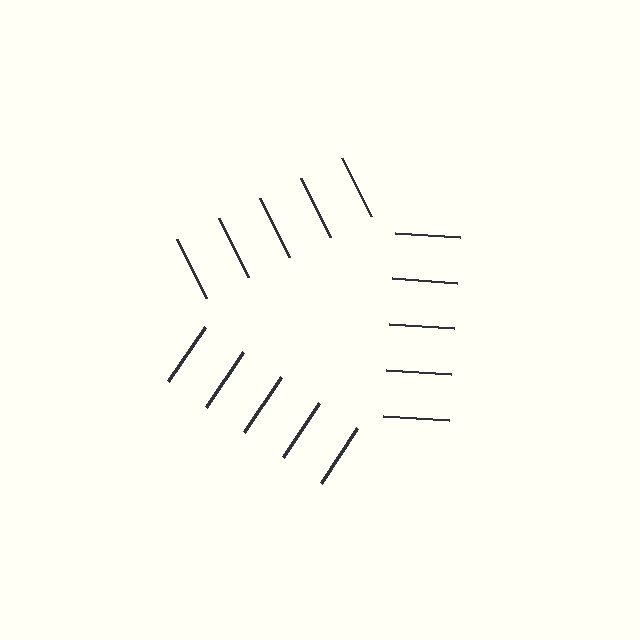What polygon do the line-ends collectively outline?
An illusory triangle — the line segments terminate on its edges but no continuous stroke is drawn.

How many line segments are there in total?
15 — 5 along each of the 3 edges.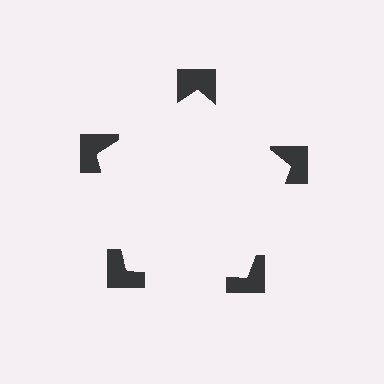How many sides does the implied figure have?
5 sides.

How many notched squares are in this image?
There are 5 — one at each vertex of the illusory pentagon.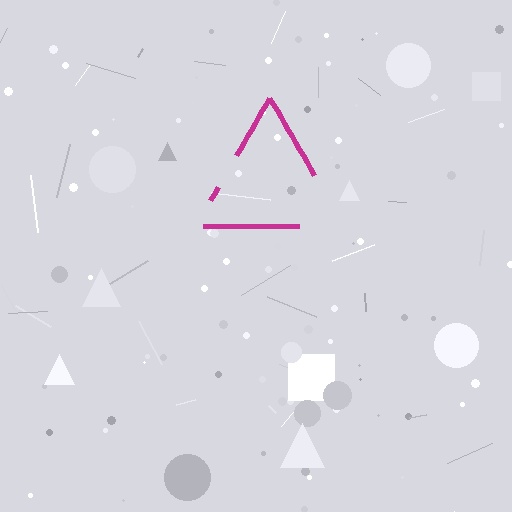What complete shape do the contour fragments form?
The contour fragments form a triangle.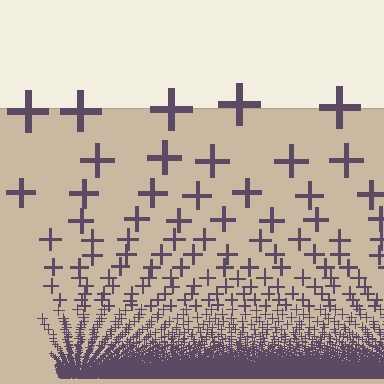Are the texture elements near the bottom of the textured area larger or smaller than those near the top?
Smaller. The gradient is inverted — elements near the bottom are smaller and denser.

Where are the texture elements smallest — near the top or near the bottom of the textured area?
Near the bottom.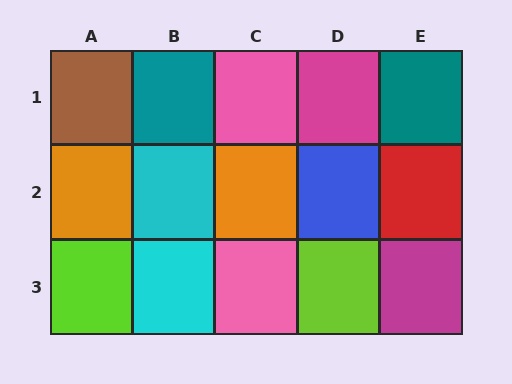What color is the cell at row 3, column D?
Lime.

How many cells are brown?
1 cell is brown.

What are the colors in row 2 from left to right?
Orange, cyan, orange, blue, red.